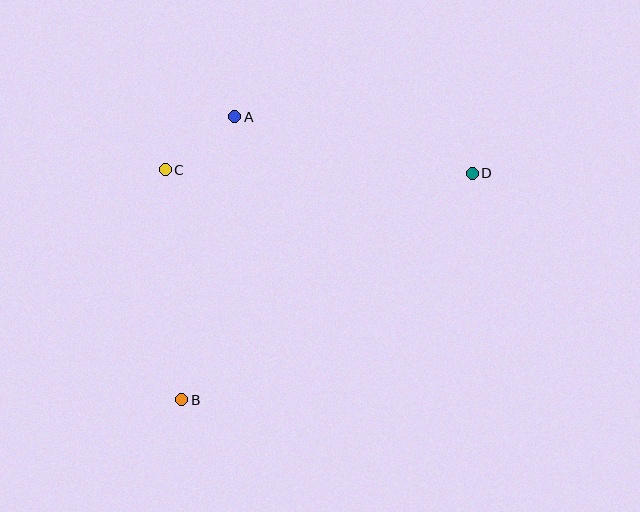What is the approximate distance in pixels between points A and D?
The distance between A and D is approximately 244 pixels.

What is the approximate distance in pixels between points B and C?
The distance between B and C is approximately 230 pixels.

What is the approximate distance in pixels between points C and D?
The distance between C and D is approximately 307 pixels.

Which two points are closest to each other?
Points A and C are closest to each other.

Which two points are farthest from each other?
Points B and D are farthest from each other.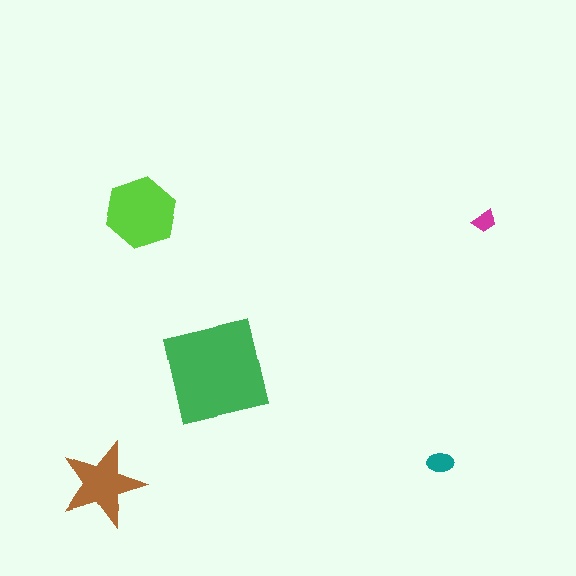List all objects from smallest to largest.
The magenta trapezoid, the teal ellipse, the brown star, the lime hexagon, the green square.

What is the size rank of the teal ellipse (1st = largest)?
4th.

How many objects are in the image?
There are 5 objects in the image.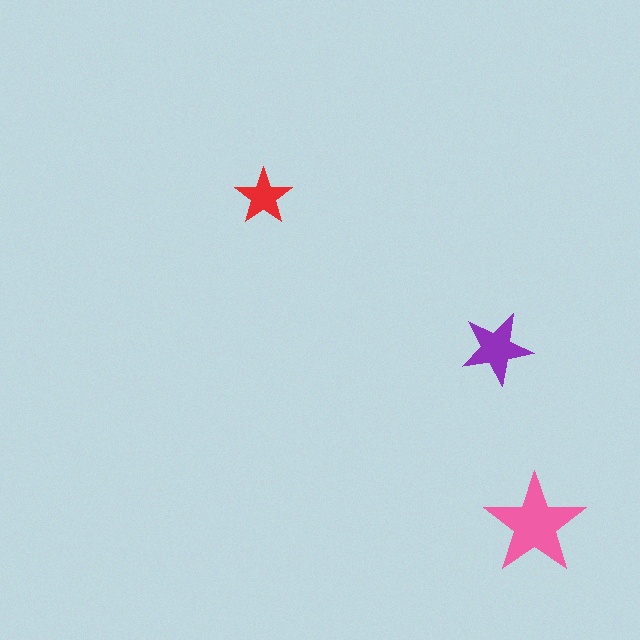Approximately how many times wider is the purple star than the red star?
About 1.5 times wider.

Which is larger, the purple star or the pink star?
The pink one.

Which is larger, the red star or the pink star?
The pink one.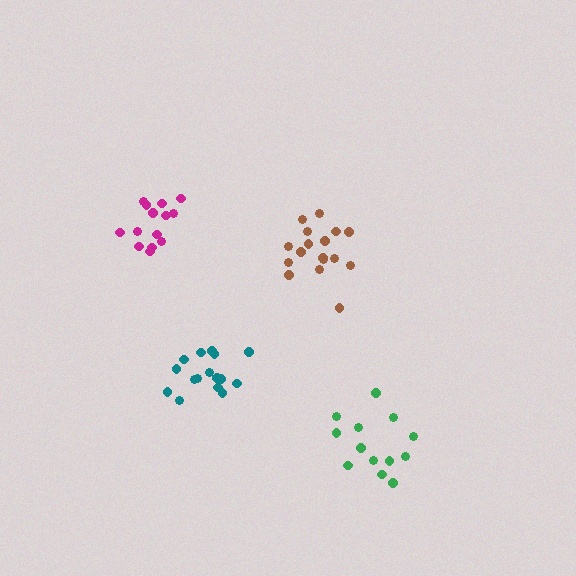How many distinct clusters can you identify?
There are 4 distinct clusters.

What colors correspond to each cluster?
The clusters are colored: green, brown, magenta, teal.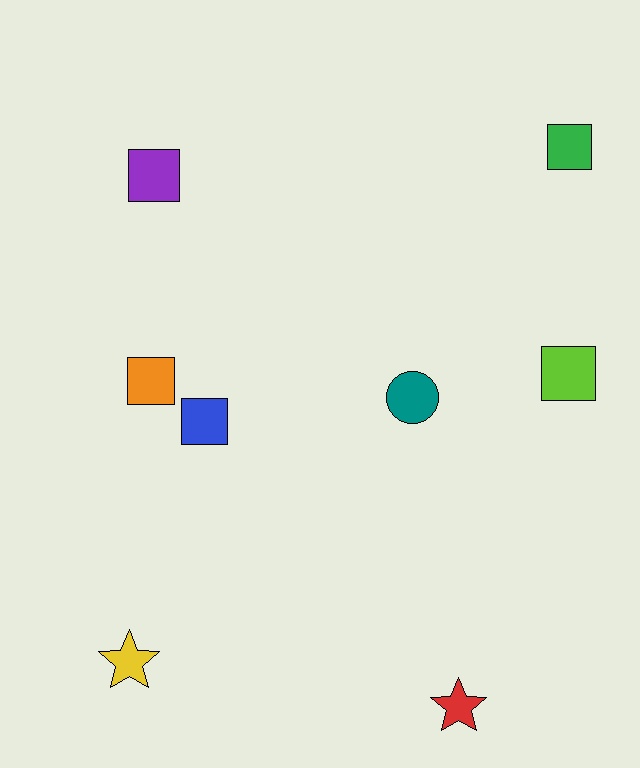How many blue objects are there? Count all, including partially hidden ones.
There is 1 blue object.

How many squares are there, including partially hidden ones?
There are 5 squares.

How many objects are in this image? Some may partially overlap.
There are 8 objects.